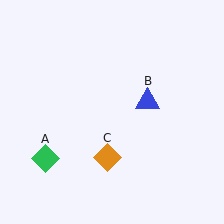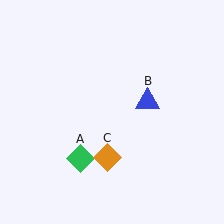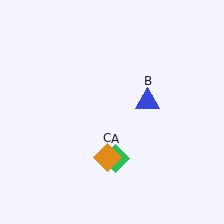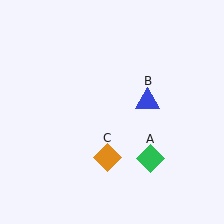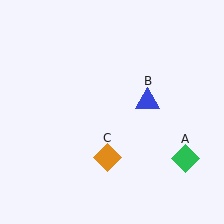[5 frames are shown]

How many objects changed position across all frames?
1 object changed position: green diamond (object A).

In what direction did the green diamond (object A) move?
The green diamond (object A) moved right.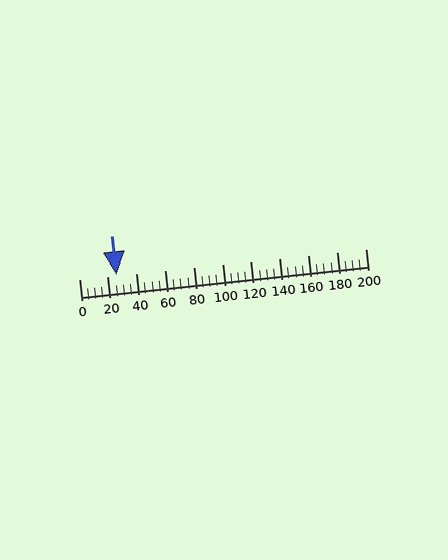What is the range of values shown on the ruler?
The ruler shows values from 0 to 200.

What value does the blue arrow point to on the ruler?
The blue arrow points to approximately 26.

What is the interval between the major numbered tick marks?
The major tick marks are spaced 20 units apart.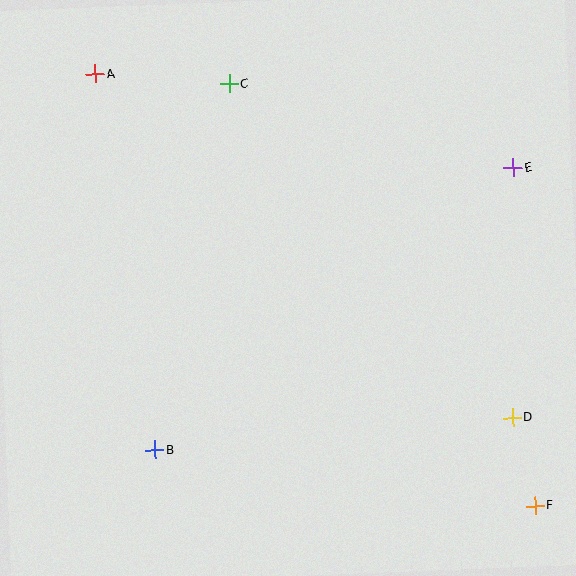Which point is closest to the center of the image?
Point B at (155, 450) is closest to the center.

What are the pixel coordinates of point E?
Point E is at (513, 168).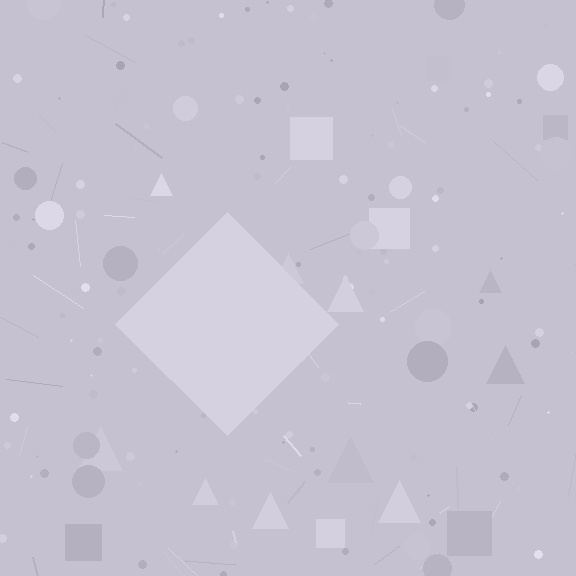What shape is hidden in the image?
A diamond is hidden in the image.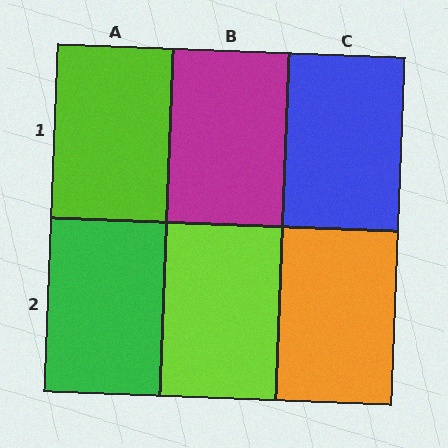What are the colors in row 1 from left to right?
Lime, magenta, blue.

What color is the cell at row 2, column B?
Lime.